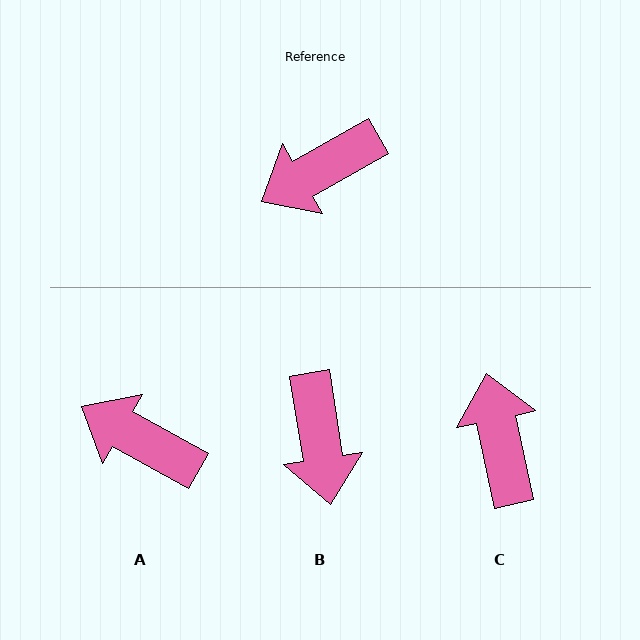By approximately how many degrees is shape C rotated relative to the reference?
Approximately 107 degrees clockwise.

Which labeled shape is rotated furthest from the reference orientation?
C, about 107 degrees away.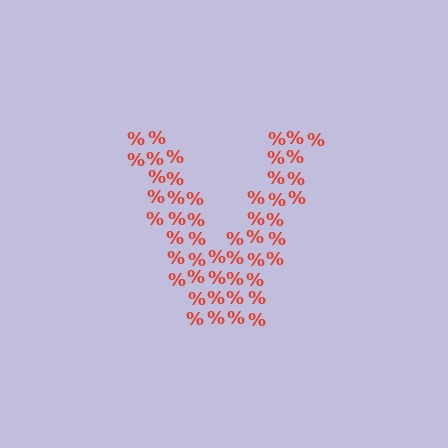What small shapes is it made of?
It is made of small percent signs.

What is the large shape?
The large shape is the letter V.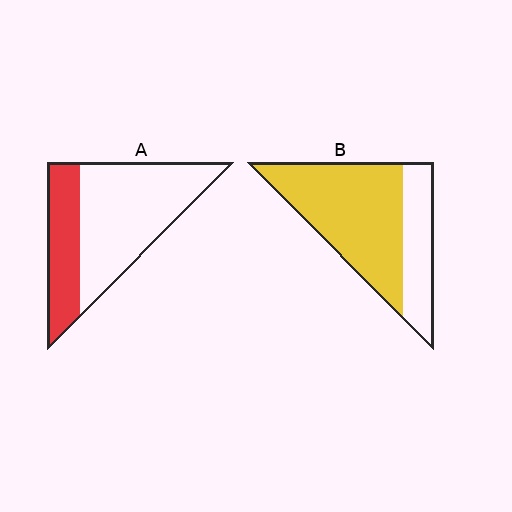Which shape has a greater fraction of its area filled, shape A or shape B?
Shape B.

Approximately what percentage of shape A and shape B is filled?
A is approximately 30% and B is approximately 70%.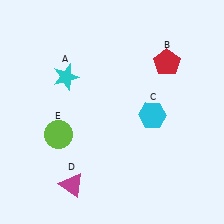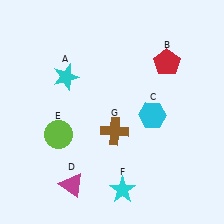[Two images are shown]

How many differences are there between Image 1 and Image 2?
There are 2 differences between the two images.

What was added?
A cyan star (F), a brown cross (G) were added in Image 2.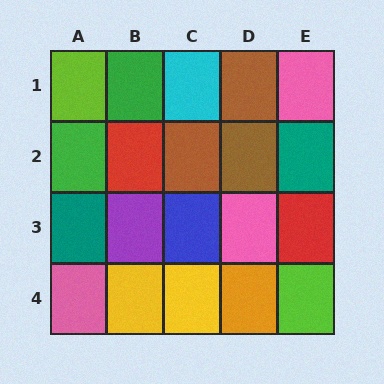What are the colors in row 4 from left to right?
Pink, yellow, yellow, orange, lime.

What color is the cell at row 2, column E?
Teal.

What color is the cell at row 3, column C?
Blue.